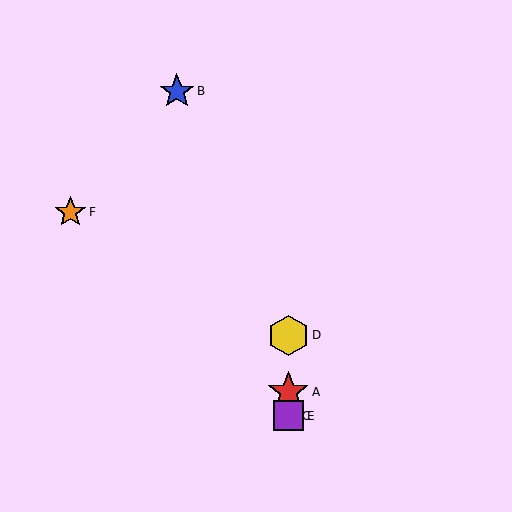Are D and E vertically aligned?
Yes, both are at x≈288.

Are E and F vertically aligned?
No, E is at x≈288 and F is at x≈70.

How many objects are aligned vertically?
4 objects (A, C, D, E) are aligned vertically.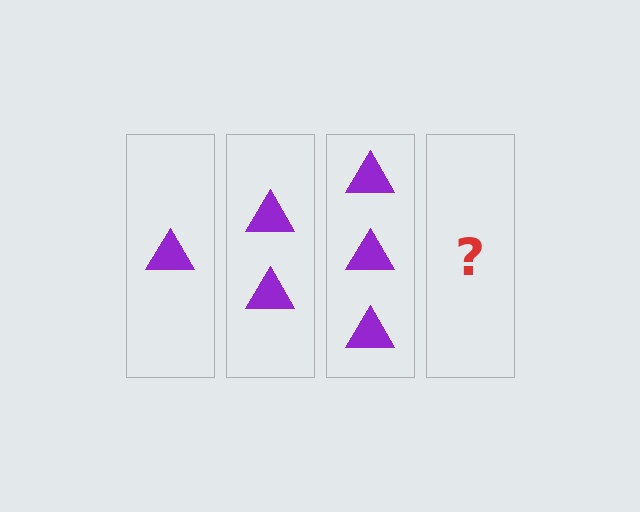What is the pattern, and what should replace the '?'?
The pattern is that each step adds one more triangle. The '?' should be 4 triangles.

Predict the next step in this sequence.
The next step is 4 triangles.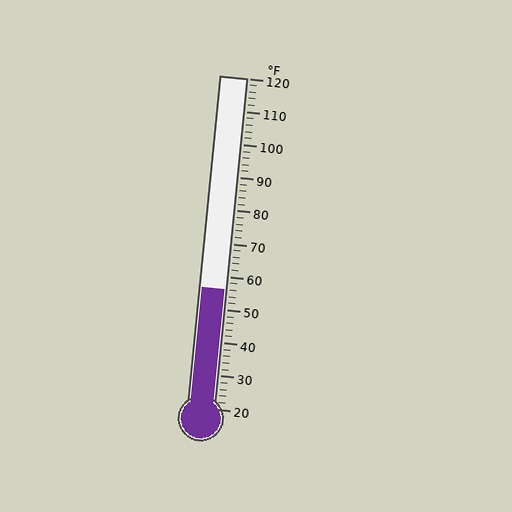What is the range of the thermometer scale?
The thermometer scale ranges from 20°F to 120°F.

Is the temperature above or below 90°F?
The temperature is below 90°F.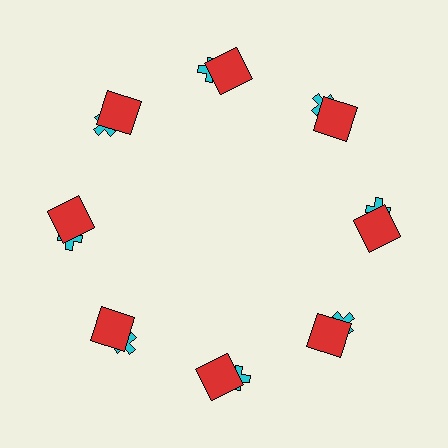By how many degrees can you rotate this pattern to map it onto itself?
The pattern maps onto itself every 45 degrees of rotation.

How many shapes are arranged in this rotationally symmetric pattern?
There are 16 shapes, arranged in 8 groups of 2.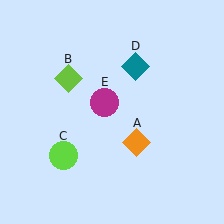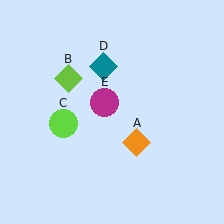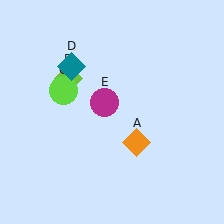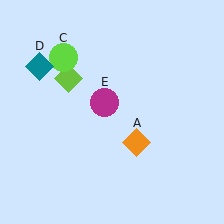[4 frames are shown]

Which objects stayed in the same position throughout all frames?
Orange diamond (object A) and lime diamond (object B) and magenta circle (object E) remained stationary.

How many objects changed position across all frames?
2 objects changed position: lime circle (object C), teal diamond (object D).